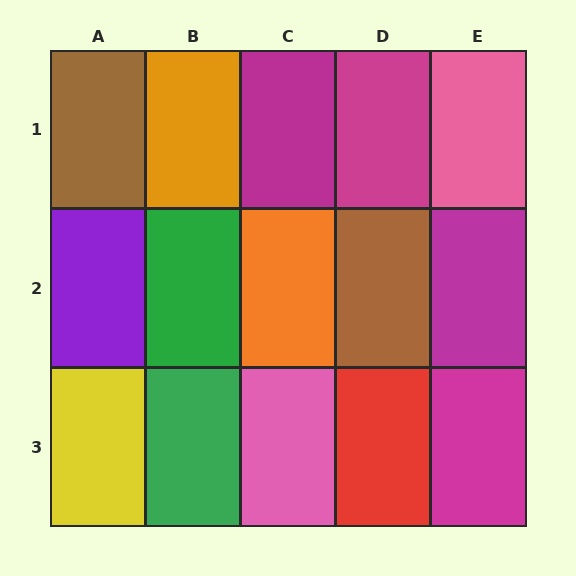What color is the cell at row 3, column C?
Pink.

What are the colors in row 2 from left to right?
Purple, green, orange, brown, magenta.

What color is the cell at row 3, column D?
Red.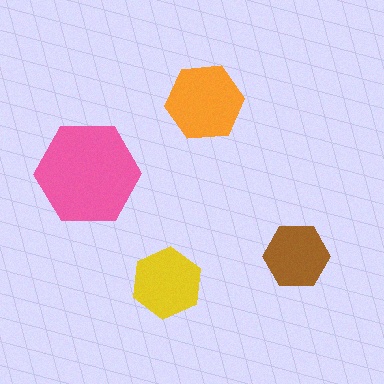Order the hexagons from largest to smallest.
the pink one, the orange one, the yellow one, the brown one.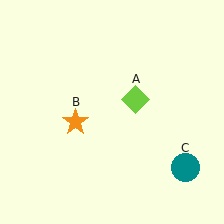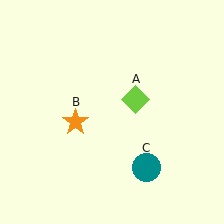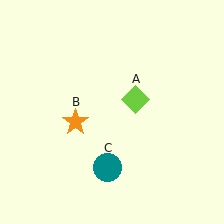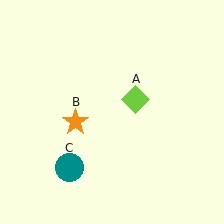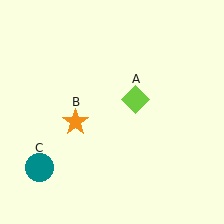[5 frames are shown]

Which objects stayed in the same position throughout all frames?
Lime diamond (object A) and orange star (object B) remained stationary.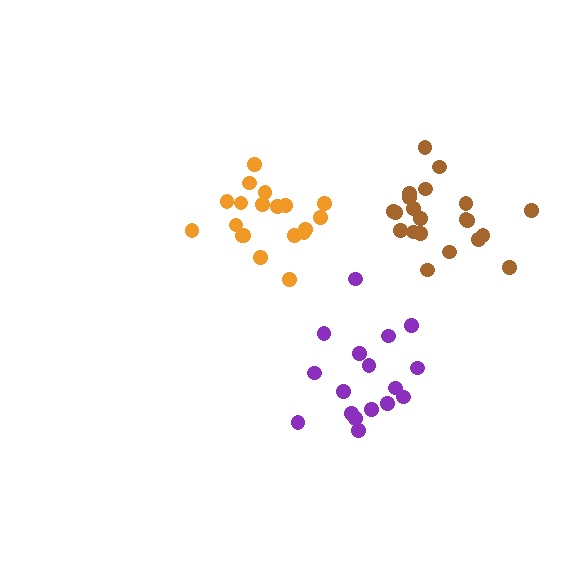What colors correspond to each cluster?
The clusters are colored: purple, orange, brown.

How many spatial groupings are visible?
There are 3 spatial groupings.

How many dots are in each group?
Group 1: 17 dots, Group 2: 19 dots, Group 3: 21 dots (57 total).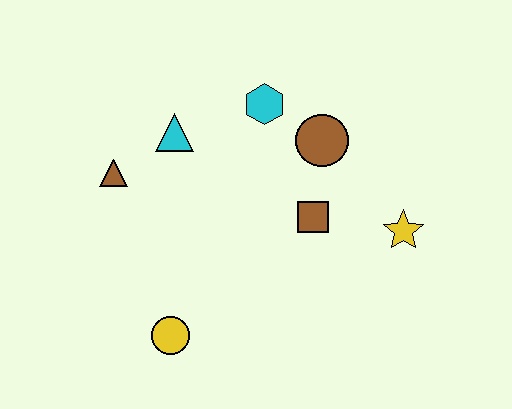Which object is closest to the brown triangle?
The cyan triangle is closest to the brown triangle.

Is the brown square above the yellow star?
Yes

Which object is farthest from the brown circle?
The yellow circle is farthest from the brown circle.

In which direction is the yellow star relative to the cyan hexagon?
The yellow star is to the right of the cyan hexagon.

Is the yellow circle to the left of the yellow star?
Yes